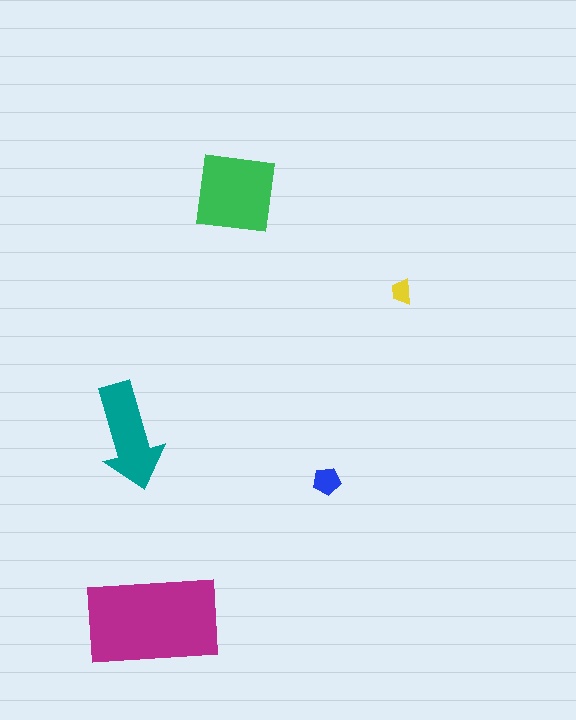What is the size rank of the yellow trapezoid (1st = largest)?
5th.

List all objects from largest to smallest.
The magenta rectangle, the green square, the teal arrow, the blue pentagon, the yellow trapezoid.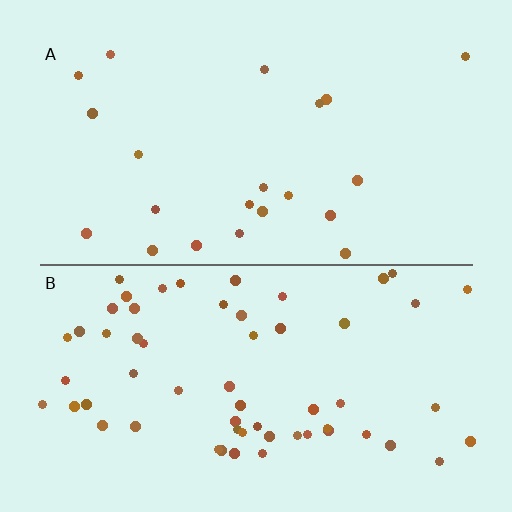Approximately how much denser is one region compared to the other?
Approximately 2.8× — region B over region A.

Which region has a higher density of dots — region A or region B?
B (the bottom).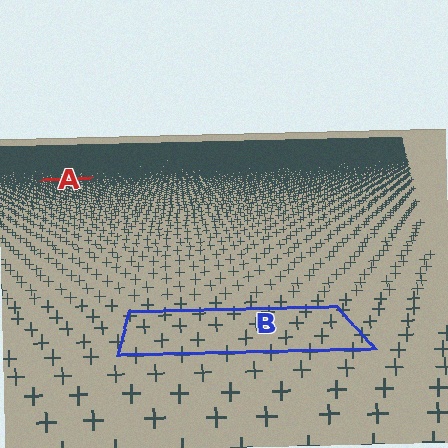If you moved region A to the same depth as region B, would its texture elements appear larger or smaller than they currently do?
They would appear larger. At a closer depth, the same texture elements are projected at a bigger on-screen size.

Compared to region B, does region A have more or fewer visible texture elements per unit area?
Region A has more texture elements per unit area — they are packed more densely because it is farther away.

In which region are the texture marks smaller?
The texture marks are smaller in region A, because it is farther away.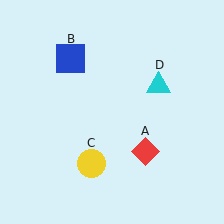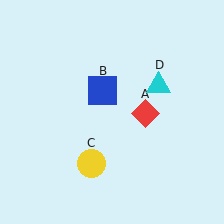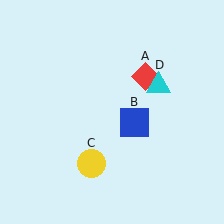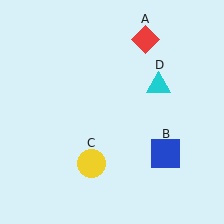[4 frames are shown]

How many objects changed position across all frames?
2 objects changed position: red diamond (object A), blue square (object B).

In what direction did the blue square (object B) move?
The blue square (object B) moved down and to the right.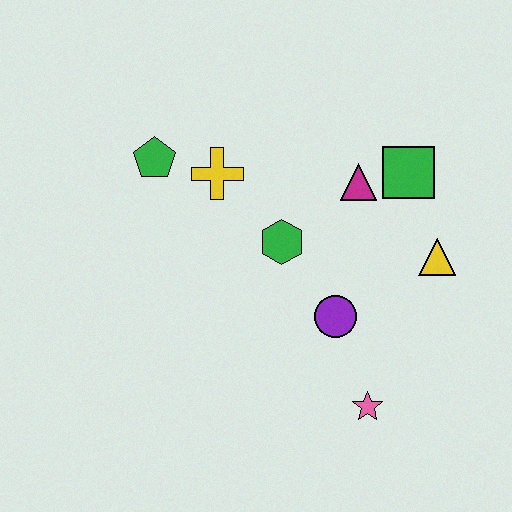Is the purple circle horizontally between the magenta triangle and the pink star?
No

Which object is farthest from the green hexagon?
The pink star is farthest from the green hexagon.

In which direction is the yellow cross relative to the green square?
The yellow cross is to the left of the green square.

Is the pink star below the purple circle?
Yes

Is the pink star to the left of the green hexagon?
No